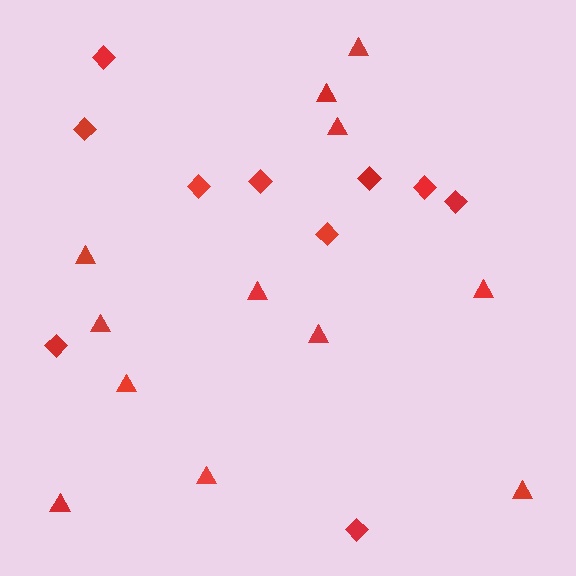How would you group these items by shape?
There are 2 groups: one group of diamonds (10) and one group of triangles (12).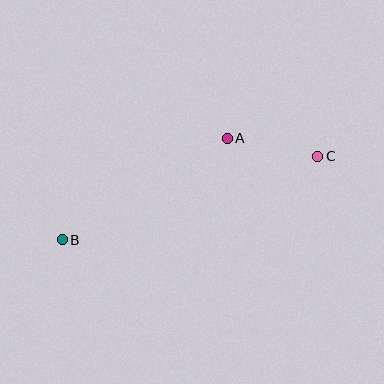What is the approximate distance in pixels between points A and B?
The distance between A and B is approximately 194 pixels.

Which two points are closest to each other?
Points A and C are closest to each other.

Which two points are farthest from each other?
Points B and C are farthest from each other.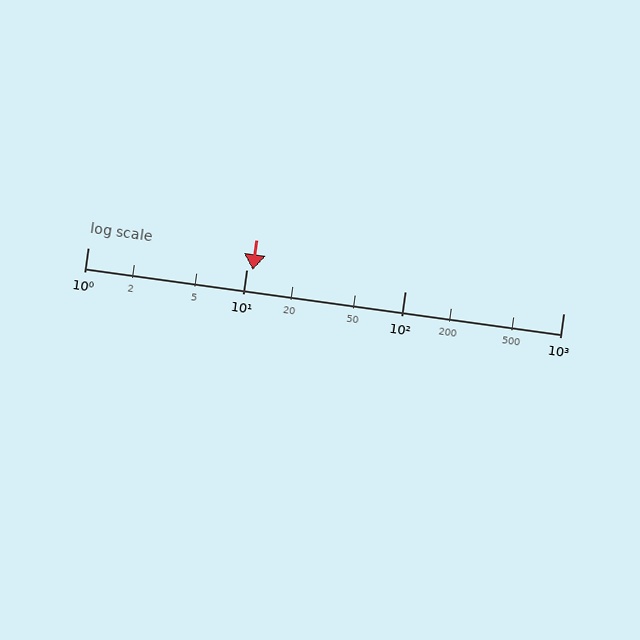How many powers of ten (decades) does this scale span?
The scale spans 3 decades, from 1 to 1000.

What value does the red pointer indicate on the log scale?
The pointer indicates approximately 11.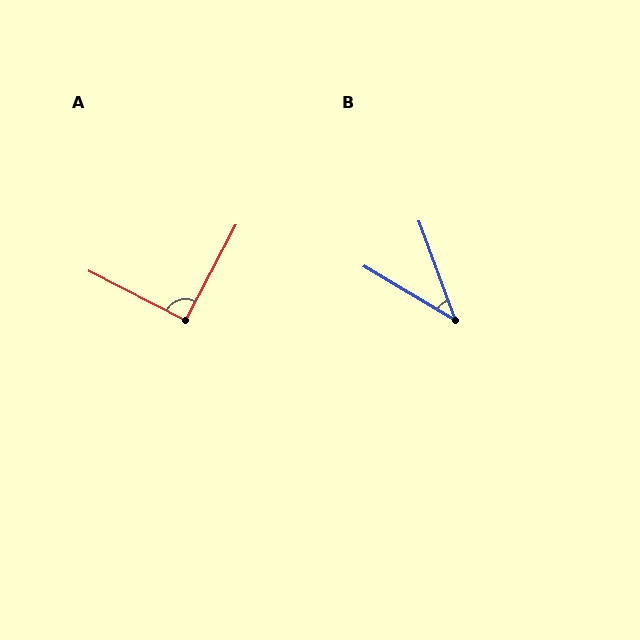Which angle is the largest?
A, at approximately 91 degrees.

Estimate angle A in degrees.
Approximately 91 degrees.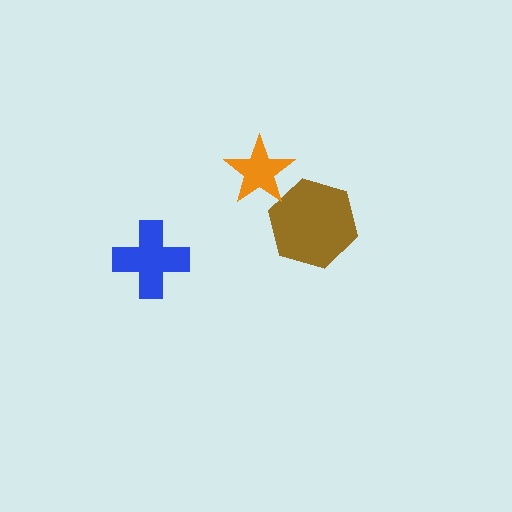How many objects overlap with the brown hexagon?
1 object overlaps with the brown hexagon.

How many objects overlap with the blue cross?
0 objects overlap with the blue cross.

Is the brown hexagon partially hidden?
Yes, it is partially covered by another shape.